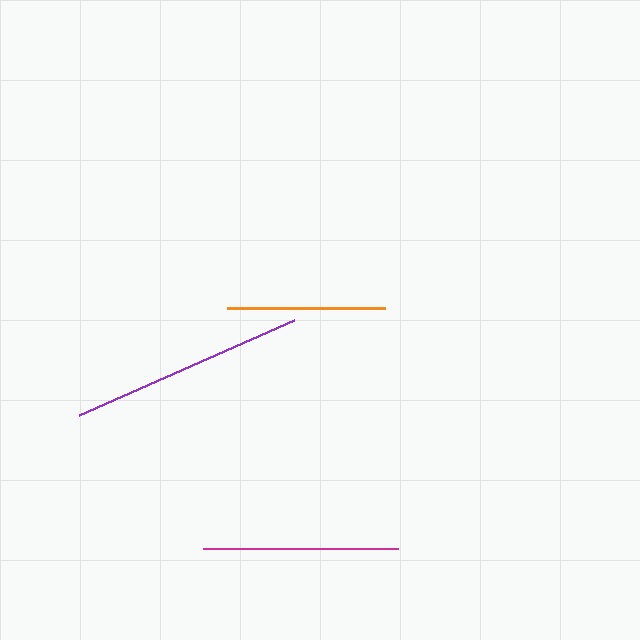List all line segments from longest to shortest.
From longest to shortest: purple, magenta, orange.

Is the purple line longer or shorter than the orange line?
The purple line is longer than the orange line.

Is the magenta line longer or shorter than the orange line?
The magenta line is longer than the orange line.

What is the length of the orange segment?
The orange segment is approximately 158 pixels long.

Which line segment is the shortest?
The orange line is the shortest at approximately 158 pixels.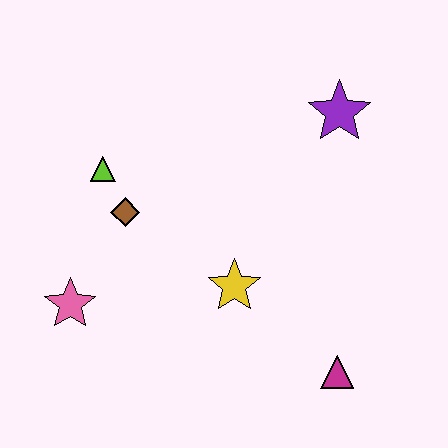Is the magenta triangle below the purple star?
Yes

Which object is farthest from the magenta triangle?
The lime triangle is farthest from the magenta triangle.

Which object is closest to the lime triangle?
The brown diamond is closest to the lime triangle.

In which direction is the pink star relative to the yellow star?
The pink star is to the left of the yellow star.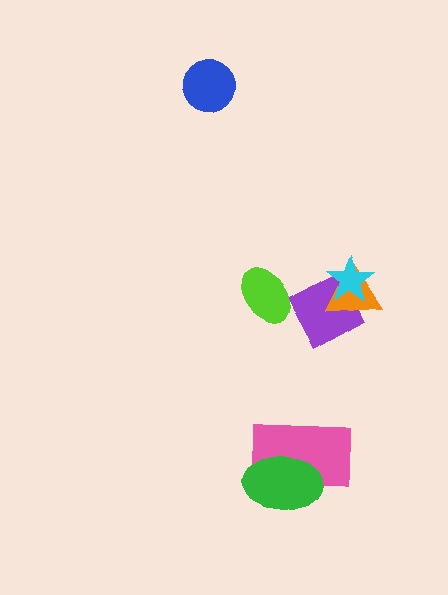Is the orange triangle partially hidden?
Yes, it is partially covered by another shape.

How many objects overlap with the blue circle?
0 objects overlap with the blue circle.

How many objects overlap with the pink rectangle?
1 object overlaps with the pink rectangle.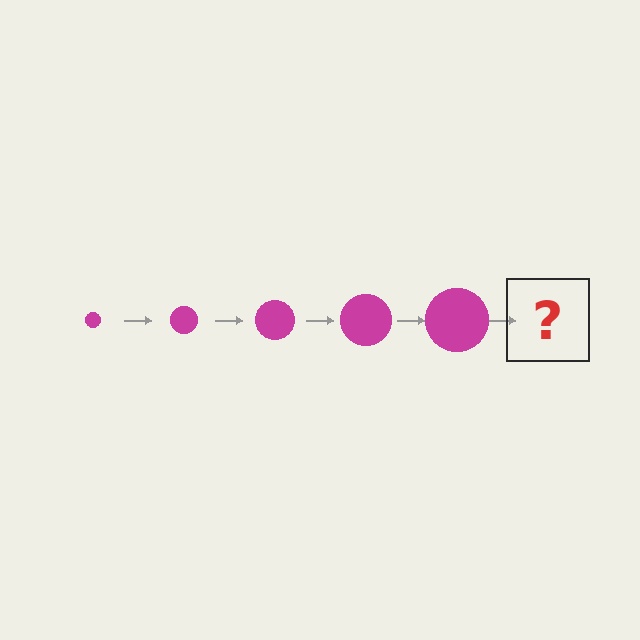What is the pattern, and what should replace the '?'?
The pattern is that the circle gets progressively larger each step. The '?' should be a magenta circle, larger than the previous one.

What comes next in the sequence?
The next element should be a magenta circle, larger than the previous one.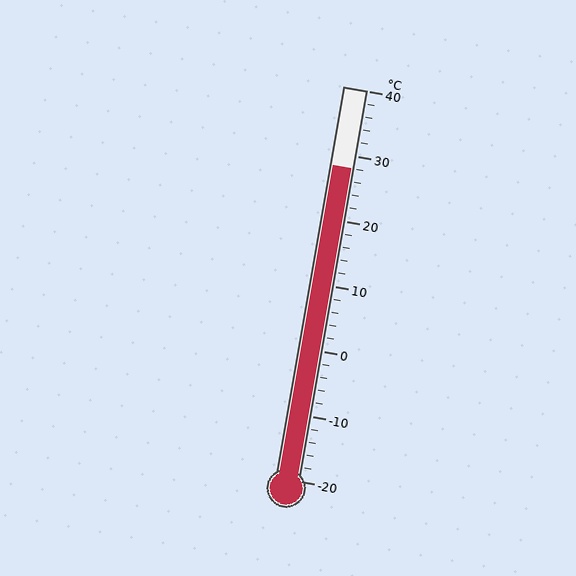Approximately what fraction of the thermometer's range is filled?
The thermometer is filled to approximately 80% of its range.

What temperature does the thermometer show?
The thermometer shows approximately 28°C.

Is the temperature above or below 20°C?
The temperature is above 20°C.